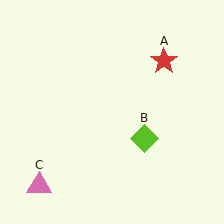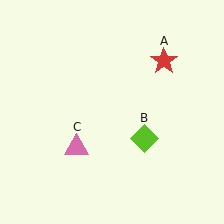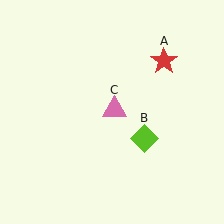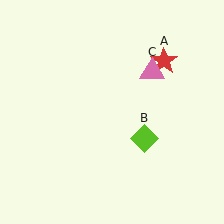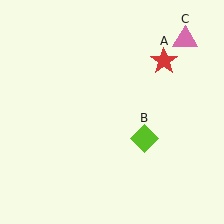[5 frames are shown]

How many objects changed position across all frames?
1 object changed position: pink triangle (object C).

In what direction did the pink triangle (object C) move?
The pink triangle (object C) moved up and to the right.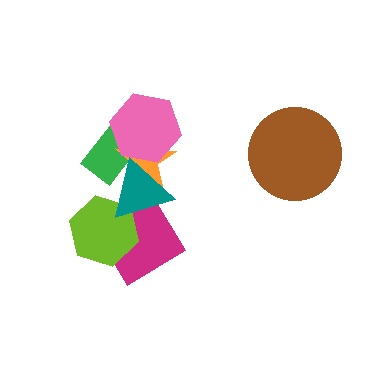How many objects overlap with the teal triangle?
5 objects overlap with the teal triangle.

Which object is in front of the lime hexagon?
The teal triangle is in front of the lime hexagon.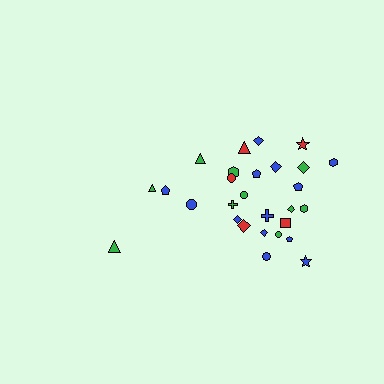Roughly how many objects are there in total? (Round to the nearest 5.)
Roughly 30 objects in total.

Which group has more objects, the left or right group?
The right group.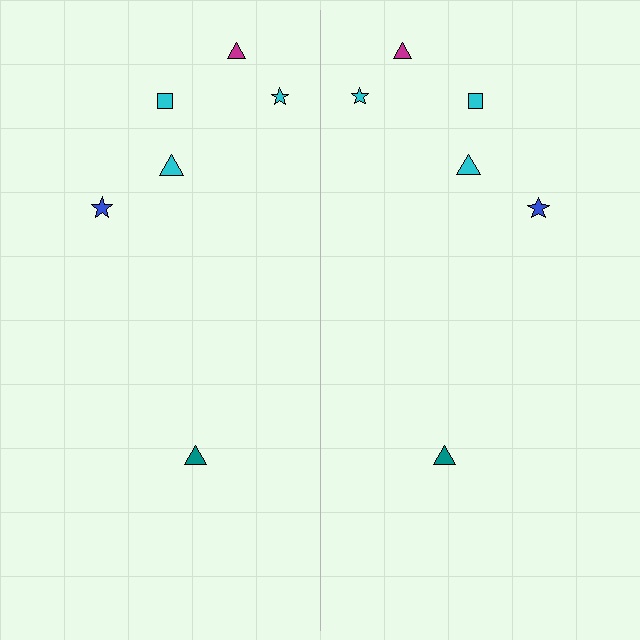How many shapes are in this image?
There are 12 shapes in this image.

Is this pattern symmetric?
Yes, this pattern has bilateral (reflection) symmetry.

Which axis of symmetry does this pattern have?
The pattern has a vertical axis of symmetry running through the center of the image.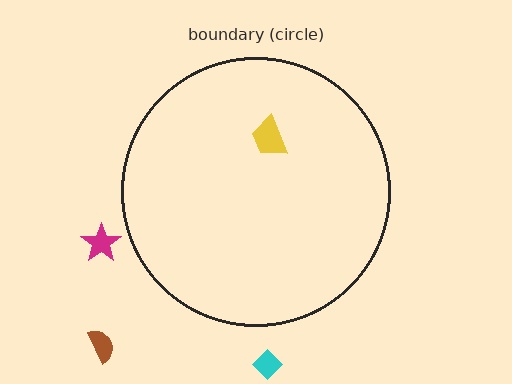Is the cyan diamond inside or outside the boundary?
Outside.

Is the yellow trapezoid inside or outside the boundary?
Inside.